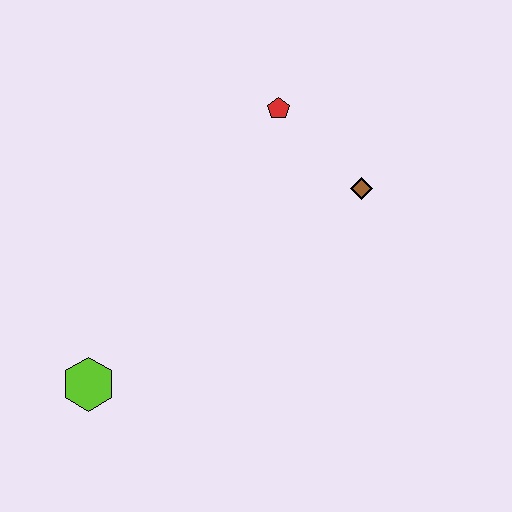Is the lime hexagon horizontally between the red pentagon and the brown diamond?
No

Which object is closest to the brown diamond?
The red pentagon is closest to the brown diamond.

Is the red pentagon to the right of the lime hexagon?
Yes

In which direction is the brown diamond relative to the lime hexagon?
The brown diamond is to the right of the lime hexagon.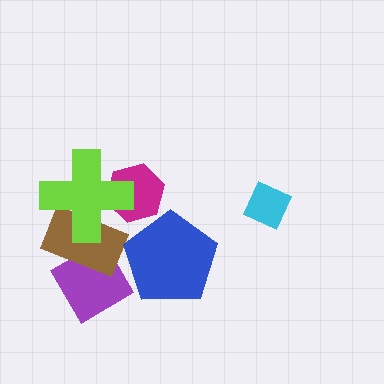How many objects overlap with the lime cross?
2 objects overlap with the lime cross.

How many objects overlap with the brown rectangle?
2 objects overlap with the brown rectangle.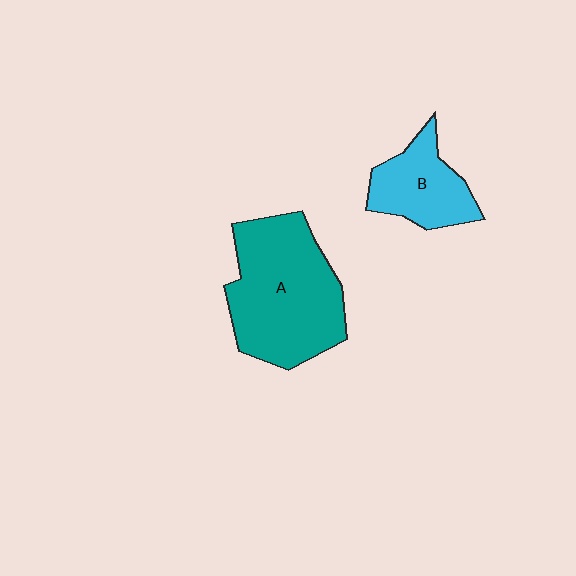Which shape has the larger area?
Shape A (teal).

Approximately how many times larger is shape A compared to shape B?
Approximately 2.0 times.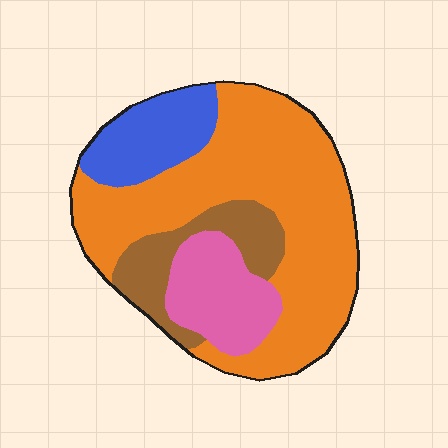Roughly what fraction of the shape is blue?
Blue takes up about one eighth (1/8) of the shape.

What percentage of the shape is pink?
Pink covers roughly 15% of the shape.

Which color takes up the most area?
Orange, at roughly 55%.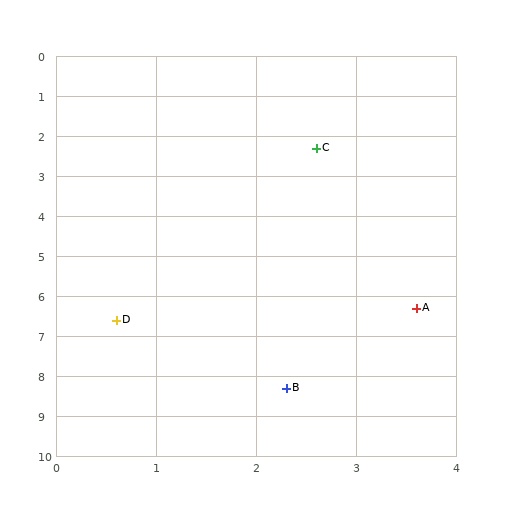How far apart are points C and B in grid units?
Points C and B are about 6.0 grid units apart.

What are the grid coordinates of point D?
Point D is at approximately (0.6, 6.6).